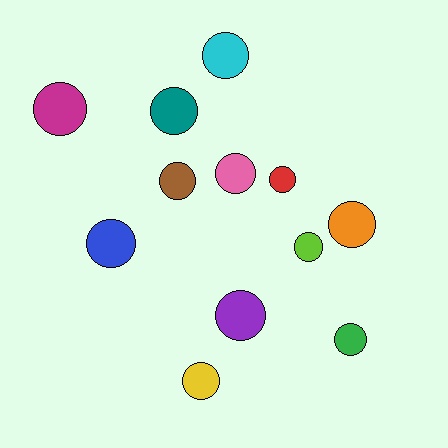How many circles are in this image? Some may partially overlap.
There are 12 circles.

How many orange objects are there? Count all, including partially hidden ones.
There is 1 orange object.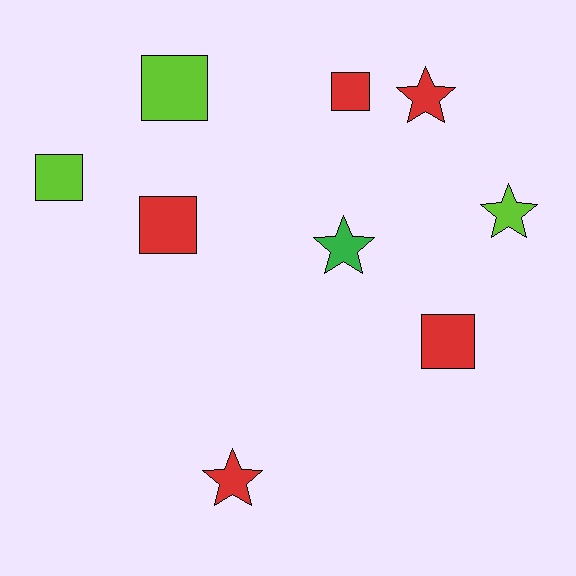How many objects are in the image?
There are 9 objects.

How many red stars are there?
There are 2 red stars.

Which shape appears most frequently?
Square, with 5 objects.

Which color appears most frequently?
Red, with 5 objects.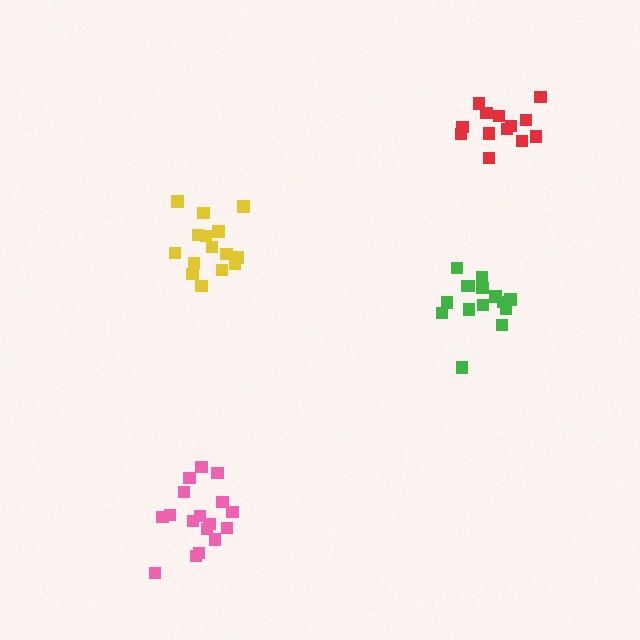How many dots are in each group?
Group 1: 15 dots, Group 2: 13 dots, Group 3: 17 dots, Group 4: 16 dots (61 total).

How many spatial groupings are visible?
There are 4 spatial groupings.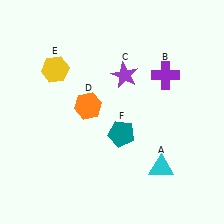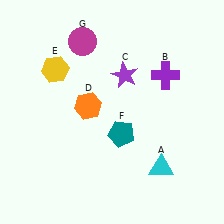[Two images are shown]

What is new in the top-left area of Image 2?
A magenta circle (G) was added in the top-left area of Image 2.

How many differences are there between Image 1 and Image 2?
There is 1 difference between the two images.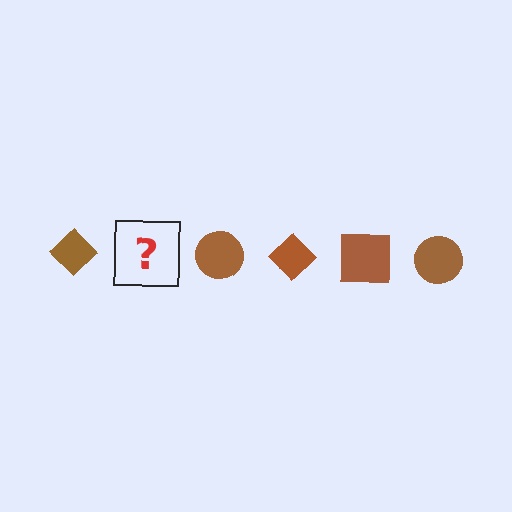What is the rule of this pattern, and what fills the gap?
The rule is that the pattern cycles through diamond, square, circle shapes in brown. The gap should be filled with a brown square.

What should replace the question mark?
The question mark should be replaced with a brown square.